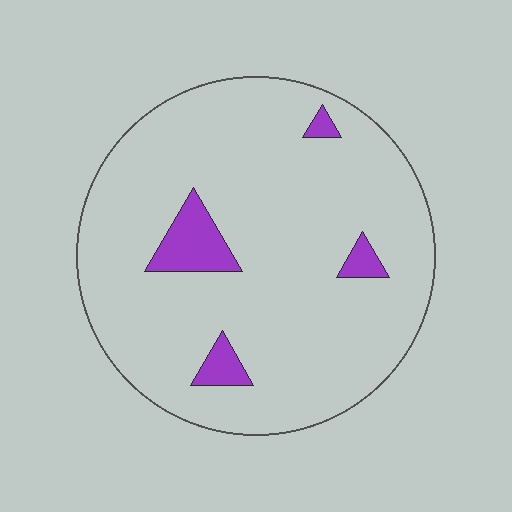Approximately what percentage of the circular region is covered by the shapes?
Approximately 10%.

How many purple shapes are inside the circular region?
4.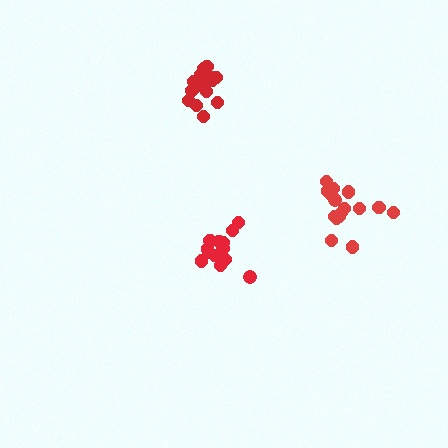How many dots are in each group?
Group 1: 16 dots, Group 2: 14 dots, Group 3: 16 dots (46 total).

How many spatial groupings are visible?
There are 3 spatial groupings.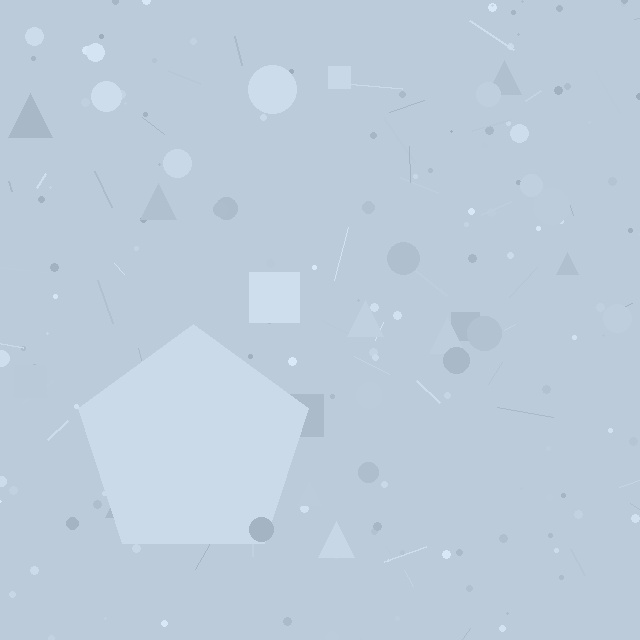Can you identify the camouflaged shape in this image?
The camouflaged shape is a pentagon.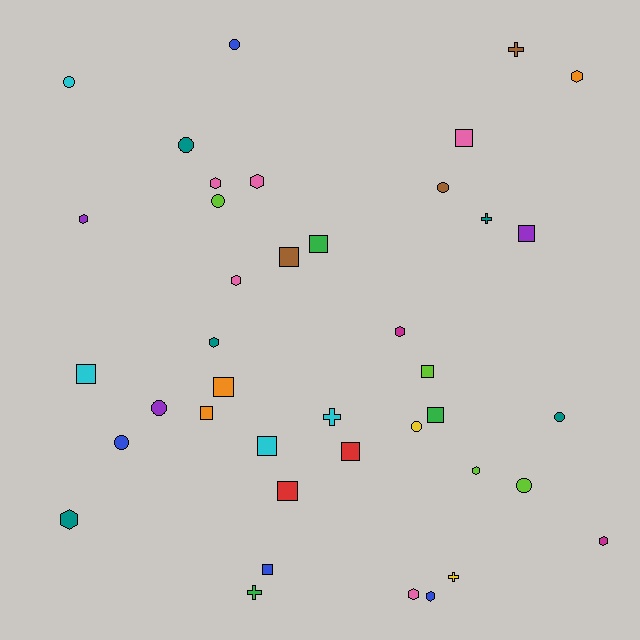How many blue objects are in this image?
There are 4 blue objects.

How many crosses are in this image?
There are 5 crosses.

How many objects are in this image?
There are 40 objects.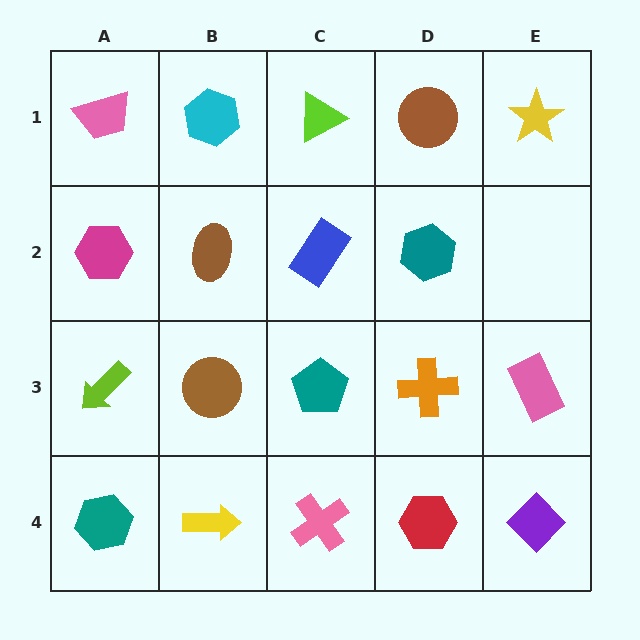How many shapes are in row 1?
5 shapes.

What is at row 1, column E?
A yellow star.